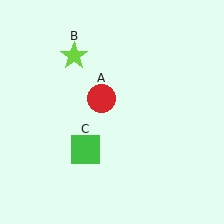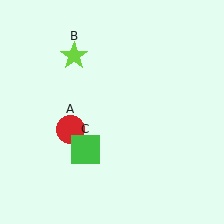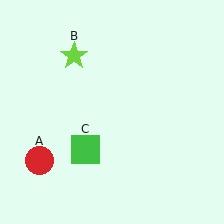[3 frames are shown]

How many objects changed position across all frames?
1 object changed position: red circle (object A).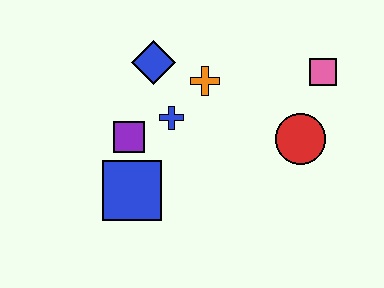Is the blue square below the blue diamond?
Yes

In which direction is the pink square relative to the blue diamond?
The pink square is to the right of the blue diamond.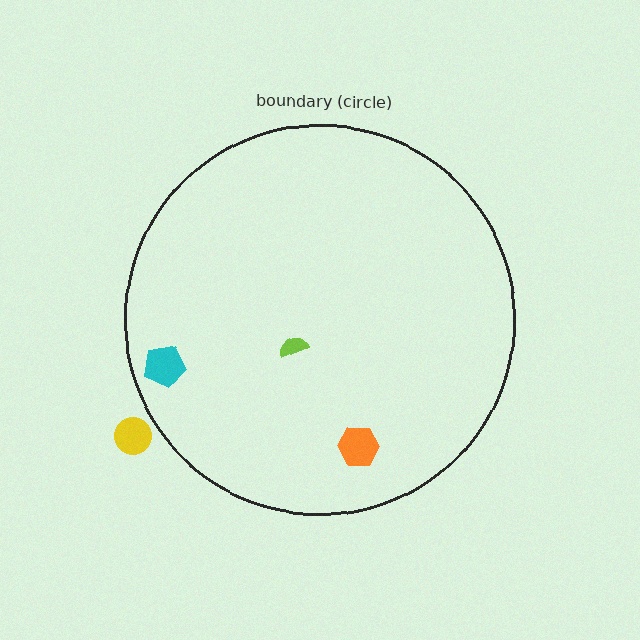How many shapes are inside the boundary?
3 inside, 1 outside.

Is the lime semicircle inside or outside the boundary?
Inside.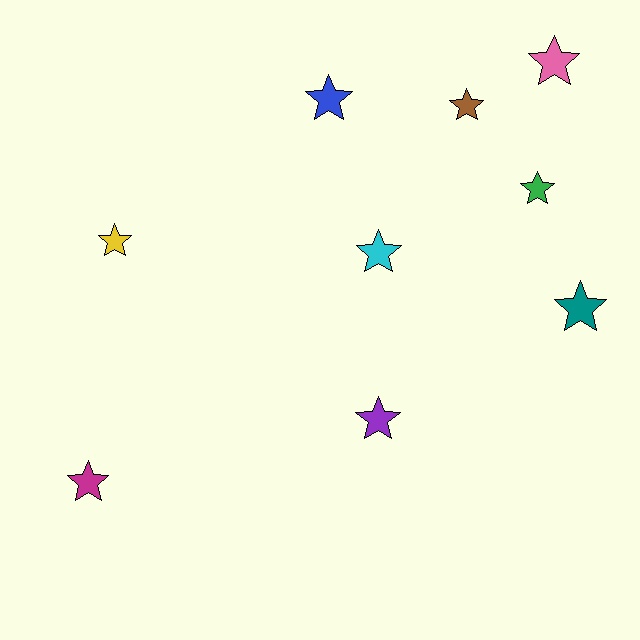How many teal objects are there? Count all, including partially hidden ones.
There is 1 teal object.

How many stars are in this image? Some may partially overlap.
There are 9 stars.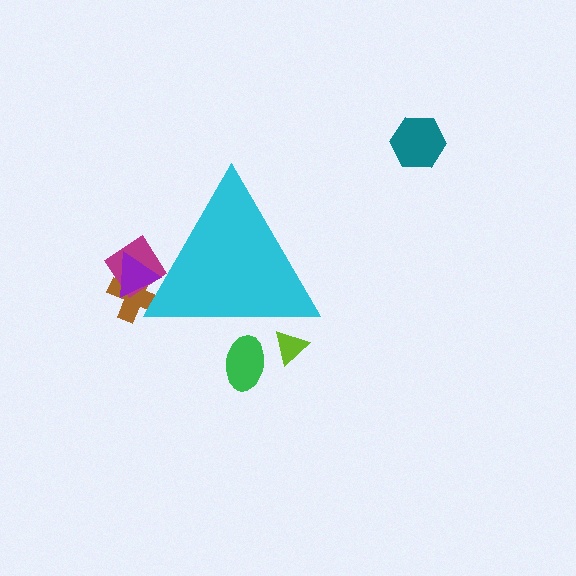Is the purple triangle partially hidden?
Yes, the purple triangle is partially hidden behind the cyan triangle.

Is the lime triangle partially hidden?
Yes, the lime triangle is partially hidden behind the cyan triangle.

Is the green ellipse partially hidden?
Yes, the green ellipse is partially hidden behind the cyan triangle.